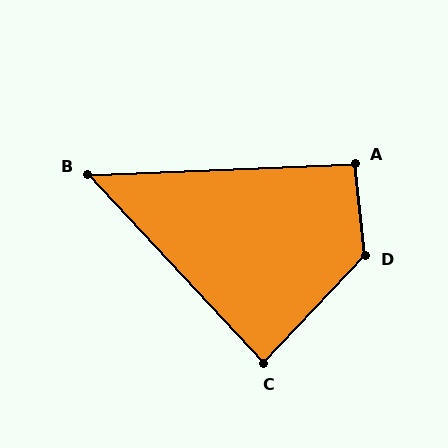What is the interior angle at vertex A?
Approximately 94 degrees (approximately right).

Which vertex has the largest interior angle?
D, at approximately 131 degrees.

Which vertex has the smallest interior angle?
B, at approximately 49 degrees.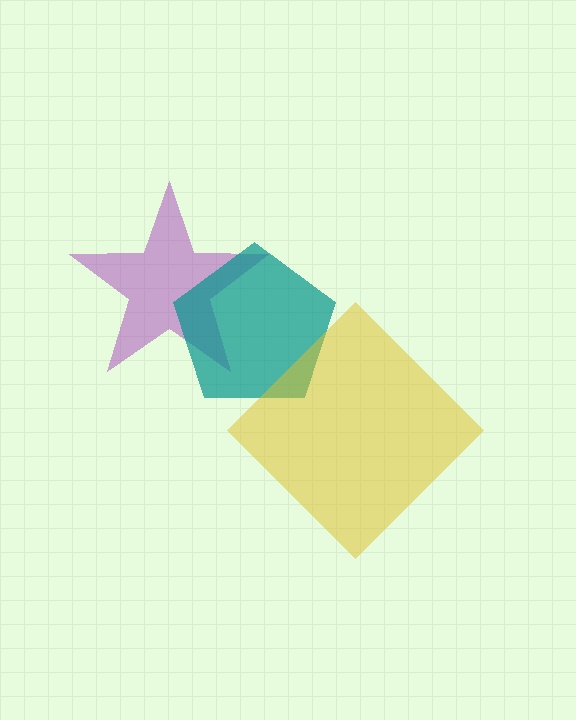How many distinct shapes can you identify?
There are 3 distinct shapes: a purple star, a teal pentagon, a yellow diamond.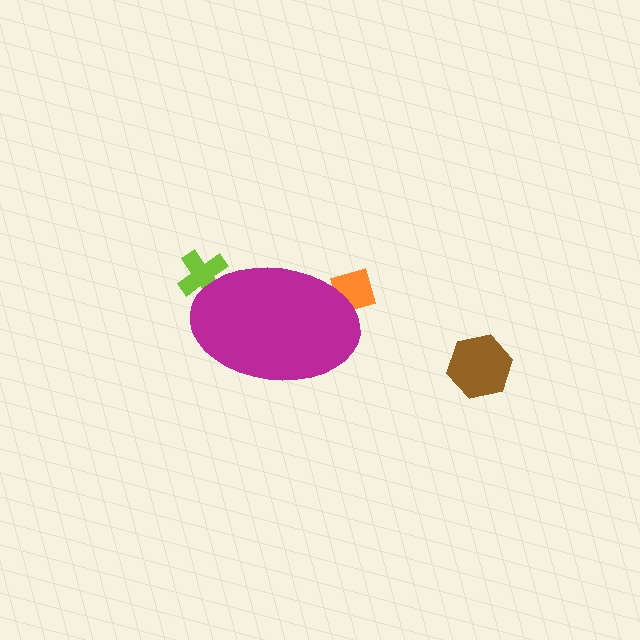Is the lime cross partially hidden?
Yes, the lime cross is partially hidden behind the magenta ellipse.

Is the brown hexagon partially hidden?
No, the brown hexagon is fully visible.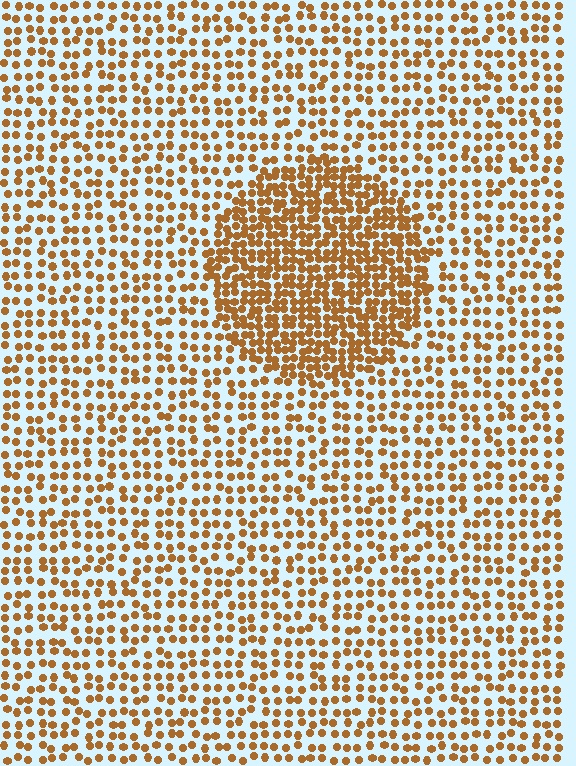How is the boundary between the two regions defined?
The boundary is defined by a change in element density (approximately 2.0x ratio). All elements are the same color, size, and shape.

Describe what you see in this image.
The image contains small brown elements arranged at two different densities. A circle-shaped region is visible where the elements are more densely packed than the surrounding area.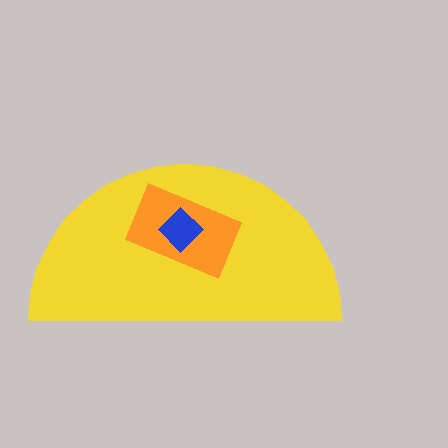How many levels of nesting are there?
3.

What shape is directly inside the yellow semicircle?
The orange rectangle.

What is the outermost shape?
The yellow semicircle.